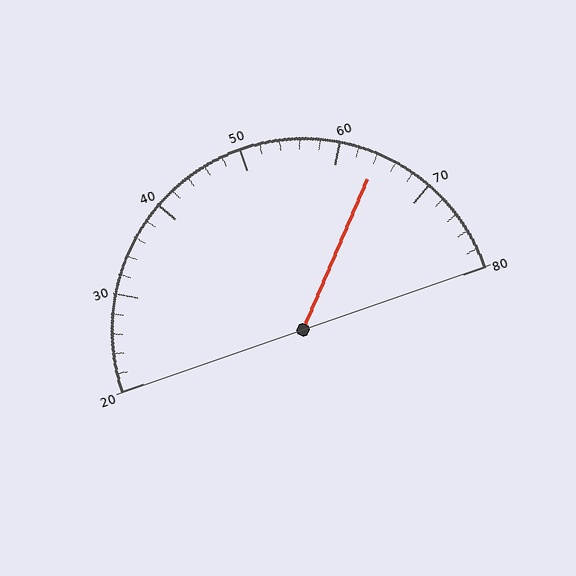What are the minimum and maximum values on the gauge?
The gauge ranges from 20 to 80.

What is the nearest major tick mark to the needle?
The nearest major tick mark is 60.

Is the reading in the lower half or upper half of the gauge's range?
The reading is in the upper half of the range (20 to 80).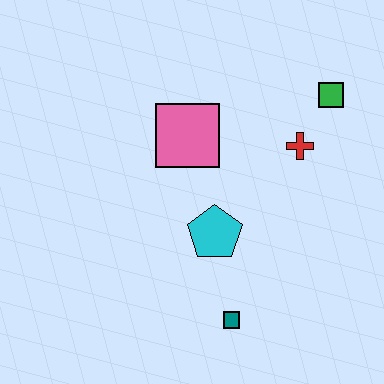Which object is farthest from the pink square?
The teal square is farthest from the pink square.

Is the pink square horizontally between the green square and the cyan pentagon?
No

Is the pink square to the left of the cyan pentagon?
Yes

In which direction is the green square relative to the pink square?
The green square is to the right of the pink square.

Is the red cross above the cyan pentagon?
Yes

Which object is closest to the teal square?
The cyan pentagon is closest to the teal square.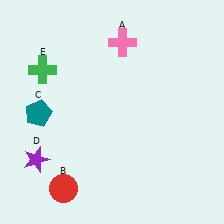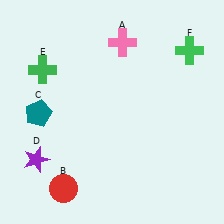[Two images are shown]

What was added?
A green cross (F) was added in Image 2.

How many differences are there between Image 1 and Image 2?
There is 1 difference between the two images.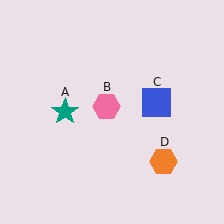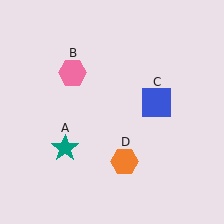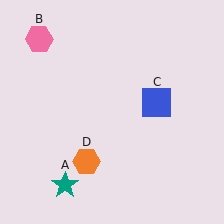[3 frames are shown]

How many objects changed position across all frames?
3 objects changed position: teal star (object A), pink hexagon (object B), orange hexagon (object D).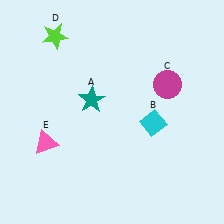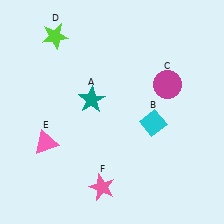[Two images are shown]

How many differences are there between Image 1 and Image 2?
There is 1 difference between the two images.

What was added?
A pink star (F) was added in Image 2.